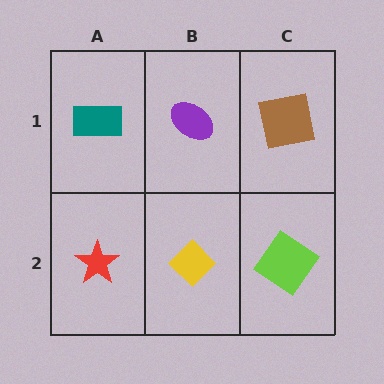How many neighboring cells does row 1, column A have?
2.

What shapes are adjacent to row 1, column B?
A yellow diamond (row 2, column B), a teal rectangle (row 1, column A), a brown square (row 1, column C).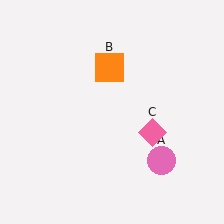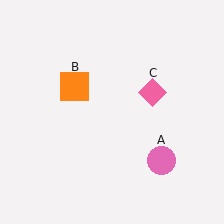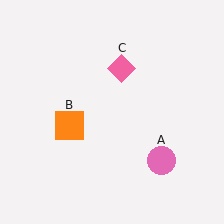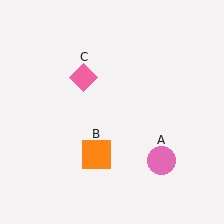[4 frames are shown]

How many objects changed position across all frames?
2 objects changed position: orange square (object B), pink diamond (object C).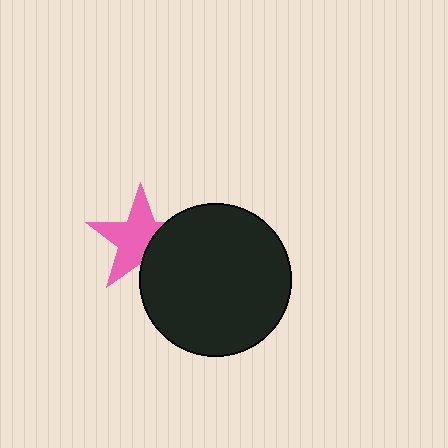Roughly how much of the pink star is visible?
Most of it is visible (roughly 67%).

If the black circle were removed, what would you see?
You would see the complete pink star.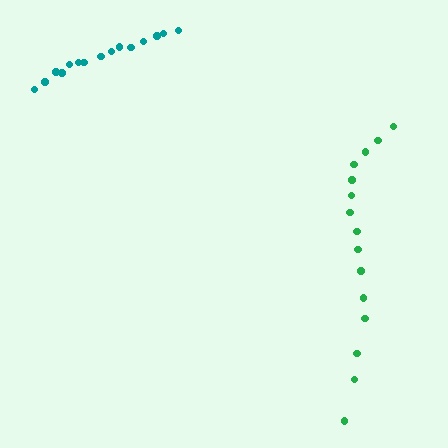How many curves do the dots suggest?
There are 2 distinct paths.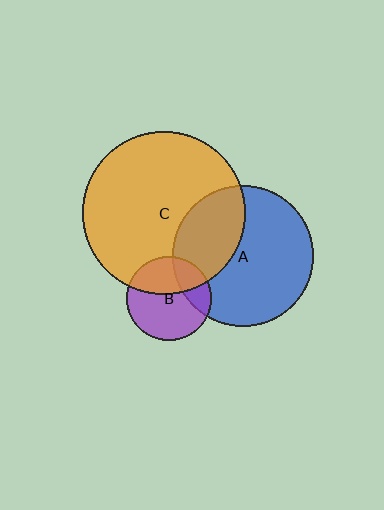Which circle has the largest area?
Circle C (orange).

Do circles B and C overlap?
Yes.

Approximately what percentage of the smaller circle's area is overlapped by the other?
Approximately 40%.